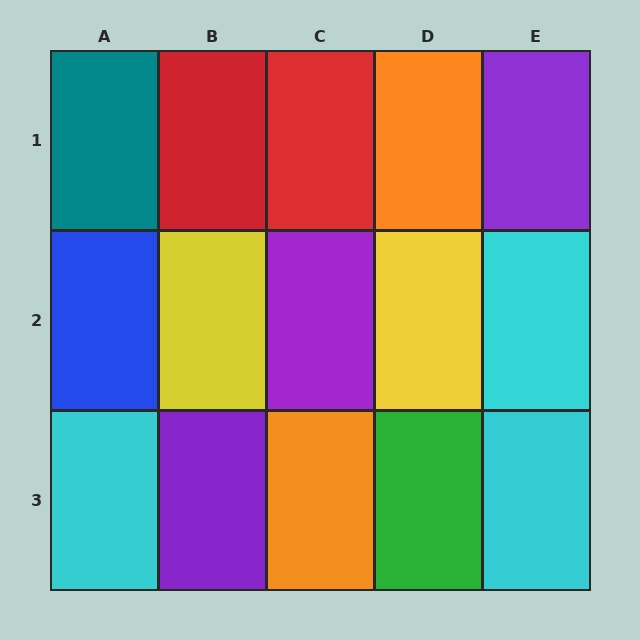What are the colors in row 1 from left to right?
Teal, red, red, orange, purple.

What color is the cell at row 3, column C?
Orange.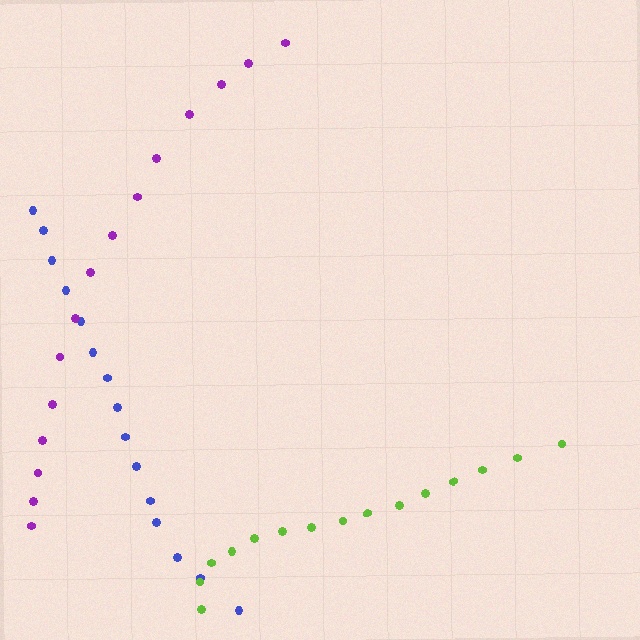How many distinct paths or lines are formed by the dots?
There are 3 distinct paths.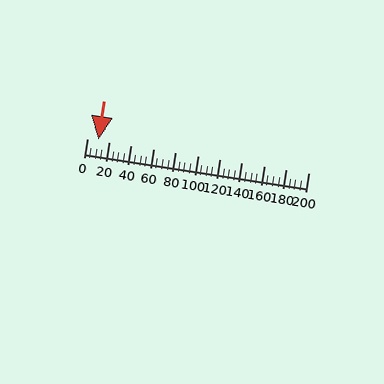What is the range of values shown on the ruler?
The ruler shows values from 0 to 200.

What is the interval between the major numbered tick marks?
The major tick marks are spaced 20 units apart.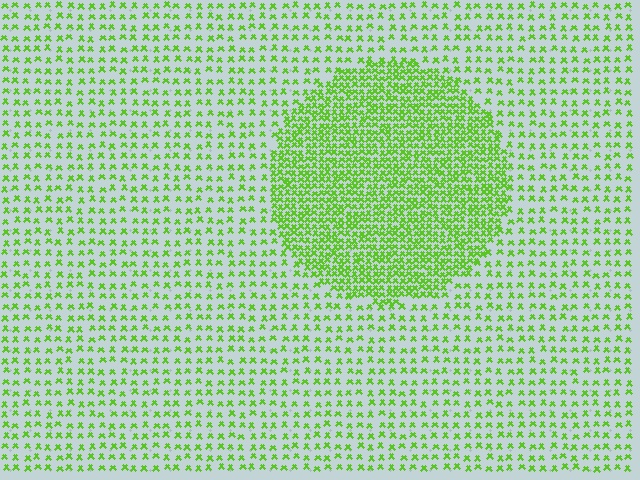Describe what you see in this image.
The image contains small lime elements arranged at two different densities. A circle-shaped region is visible where the elements are more densely packed than the surrounding area.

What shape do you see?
I see a circle.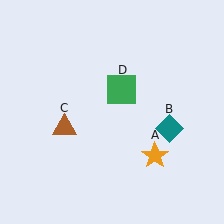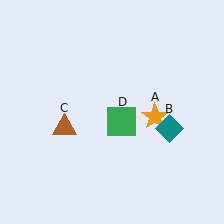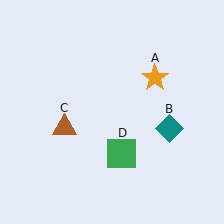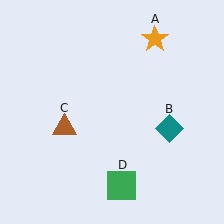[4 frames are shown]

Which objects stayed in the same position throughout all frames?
Teal diamond (object B) and brown triangle (object C) remained stationary.